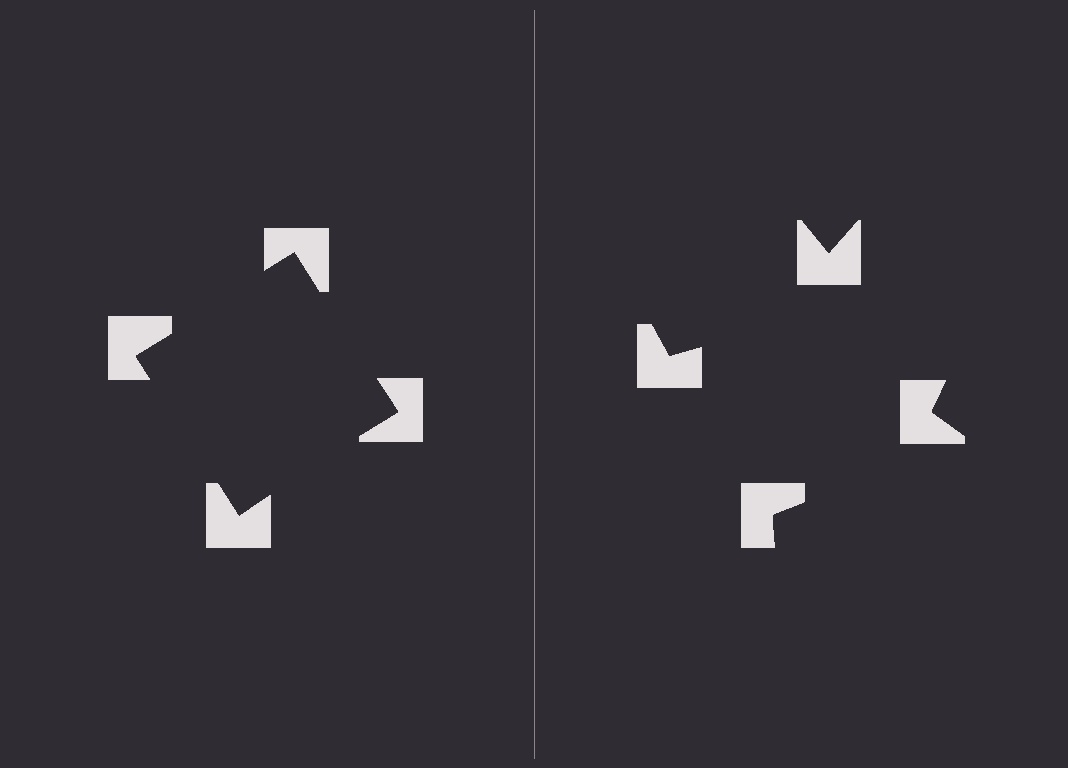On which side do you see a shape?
An illusory square appears on the left side. On the right side the wedge cuts are rotated, so no coherent shape forms.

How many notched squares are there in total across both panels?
8 — 4 on each side.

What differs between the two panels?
The notched squares are positioned identically on both sides; only the wedge orientations differ. On the left they align to a square; on the right they are misaligned.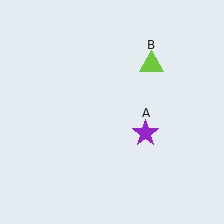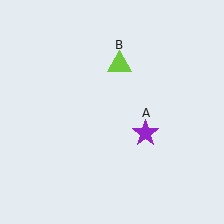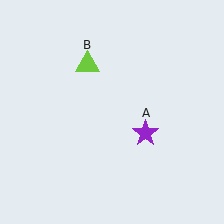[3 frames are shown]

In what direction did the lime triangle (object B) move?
The lime triangle (object B) moved left.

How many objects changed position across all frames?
1 object changed position: lime triangle (object B).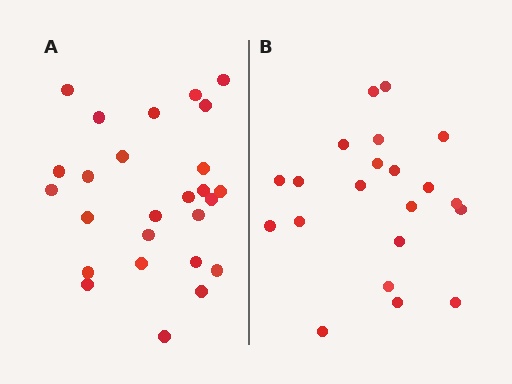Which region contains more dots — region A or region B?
Region A (the left region) has more dots.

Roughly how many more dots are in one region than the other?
Region A has about 5 more dots than region B.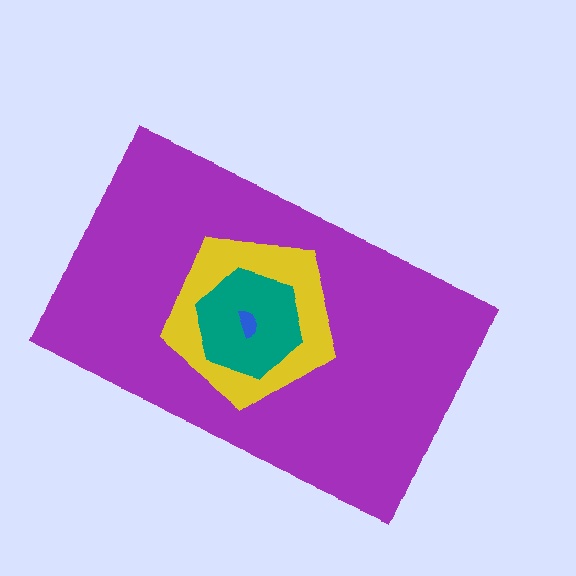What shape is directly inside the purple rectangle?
The yellow pentagon.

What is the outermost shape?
The purple rectangle.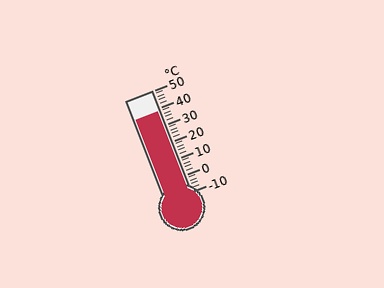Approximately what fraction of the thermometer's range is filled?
The thermometer is filled to approximately 80% of its range.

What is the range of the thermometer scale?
The thermometer scale ranges from -10°C to 50°C.